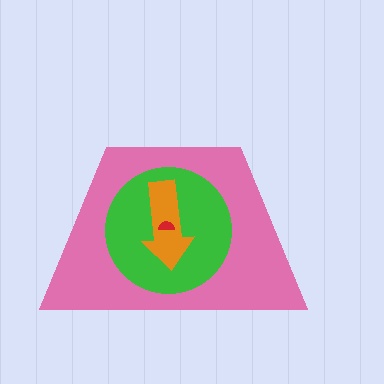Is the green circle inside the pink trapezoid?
Yes.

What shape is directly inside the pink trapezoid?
The green circle.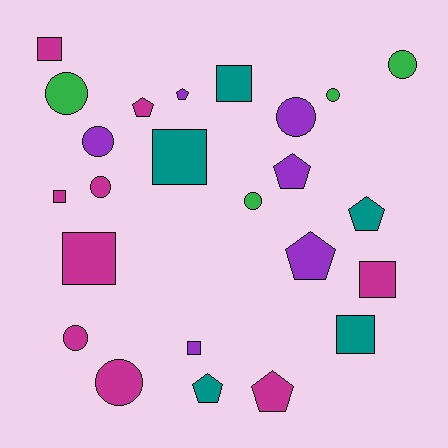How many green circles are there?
There are 4 green circles.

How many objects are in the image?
There are 24 objects.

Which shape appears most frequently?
Circle, with 9 objects.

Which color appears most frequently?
Magenta, with 9 objects.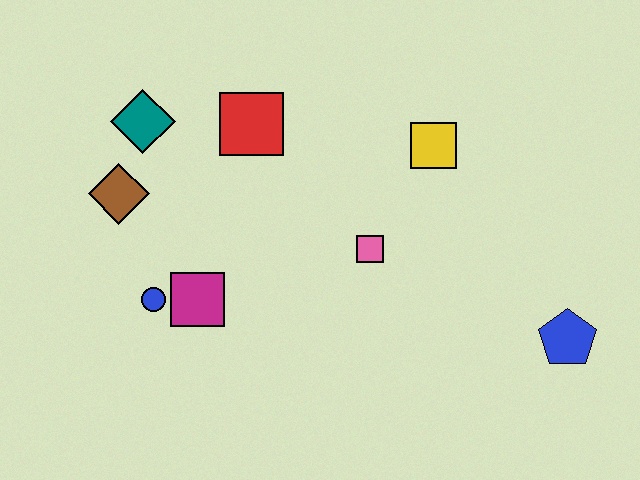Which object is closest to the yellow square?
The pink square is closest to the yellow square.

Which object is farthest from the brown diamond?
The blue pentagon is farthest from the brown diamond.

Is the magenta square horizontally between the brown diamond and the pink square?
Yes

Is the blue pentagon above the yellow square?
No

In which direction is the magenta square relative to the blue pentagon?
The magenta square is to the left of the blue pentagon.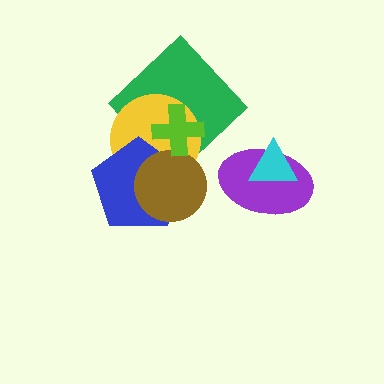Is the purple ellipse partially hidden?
Yes, it is partially covered by another shape.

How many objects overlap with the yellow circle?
4 objects overlap with the yellow circle.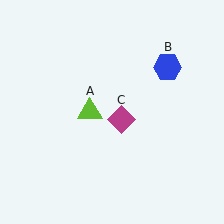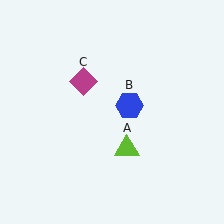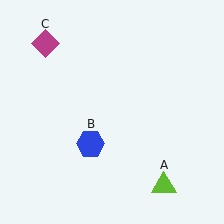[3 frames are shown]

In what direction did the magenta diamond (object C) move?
The magenta diamond (object C) moved up and to the left.